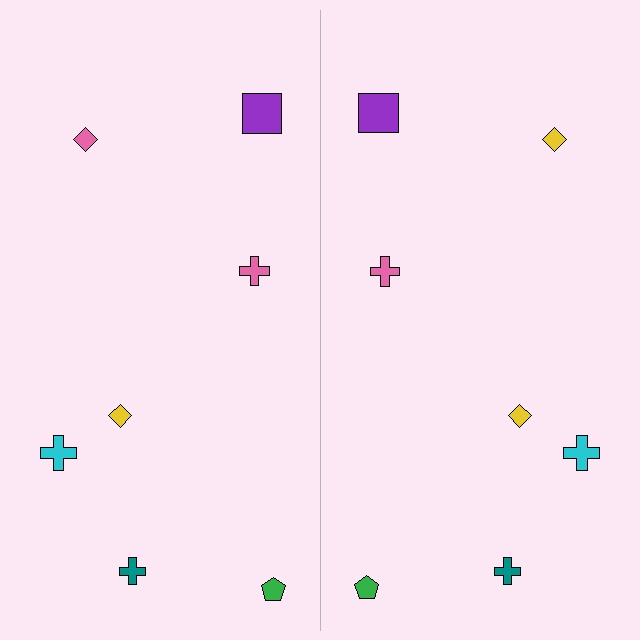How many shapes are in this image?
There are 14 shapes in this image.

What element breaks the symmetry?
The yellow diamond on the right side breaks the symmetry — its mirror counterpart is pink.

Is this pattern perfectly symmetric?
No, the pattern is not perfectly symmetric. The yellow diamond on the right side breaks the symmetry — its mirror counterpart is pink.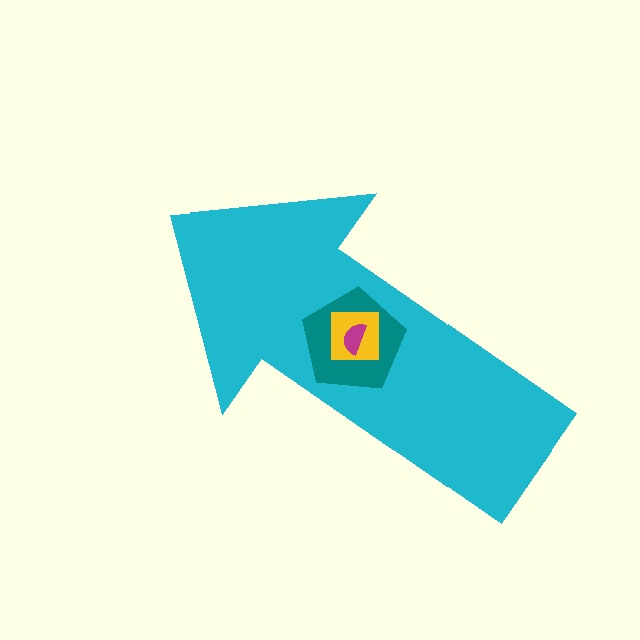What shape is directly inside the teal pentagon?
The yellow square.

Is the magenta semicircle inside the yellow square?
Yes.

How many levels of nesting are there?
4.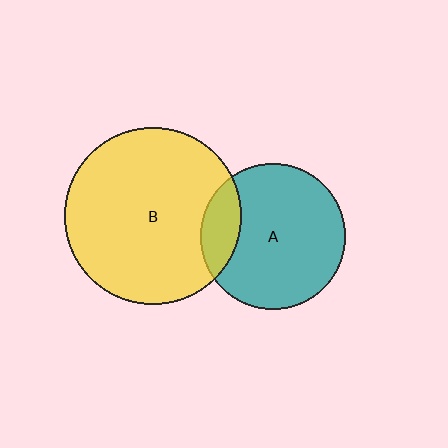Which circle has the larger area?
Circle B (yellow).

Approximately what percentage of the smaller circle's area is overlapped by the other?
Approximately 15%.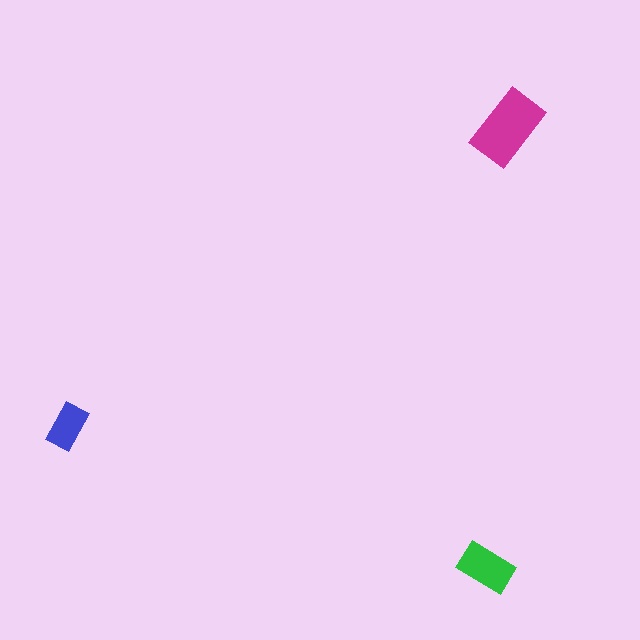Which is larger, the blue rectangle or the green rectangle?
The green one.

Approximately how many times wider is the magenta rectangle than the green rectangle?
About 1.5 times wider.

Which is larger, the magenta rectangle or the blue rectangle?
The magenta one.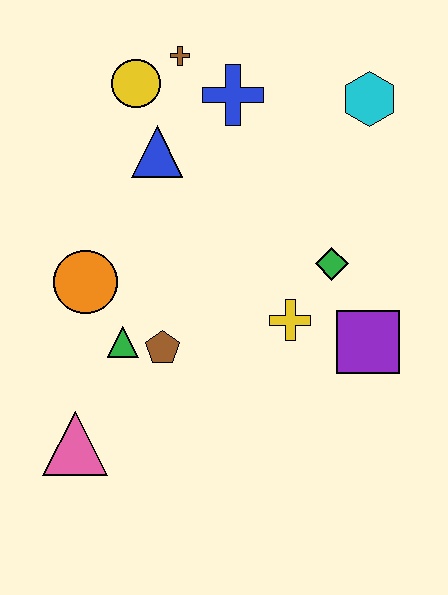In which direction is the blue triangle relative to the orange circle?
The blue triangle is above the orange circle.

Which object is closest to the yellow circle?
The brown cross is closest to the yellow circle.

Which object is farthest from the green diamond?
The pink triangle is farthest from the green diamond.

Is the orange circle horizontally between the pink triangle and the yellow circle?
Yes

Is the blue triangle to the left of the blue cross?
Yes